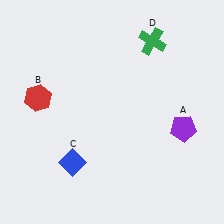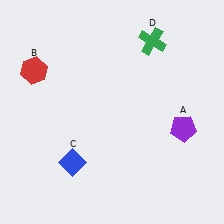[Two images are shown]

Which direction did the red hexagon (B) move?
The red hexagon (B) moved up.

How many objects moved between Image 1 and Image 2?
1 object moved between the two images.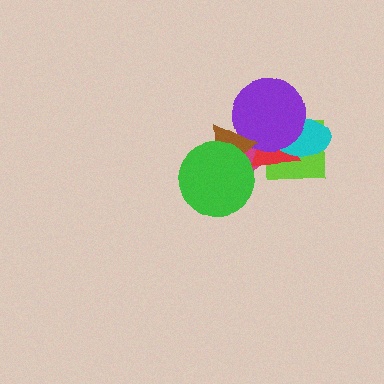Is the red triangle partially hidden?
Yes, it is partially covered by another shape.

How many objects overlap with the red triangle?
5 objects overlap with the red triangle.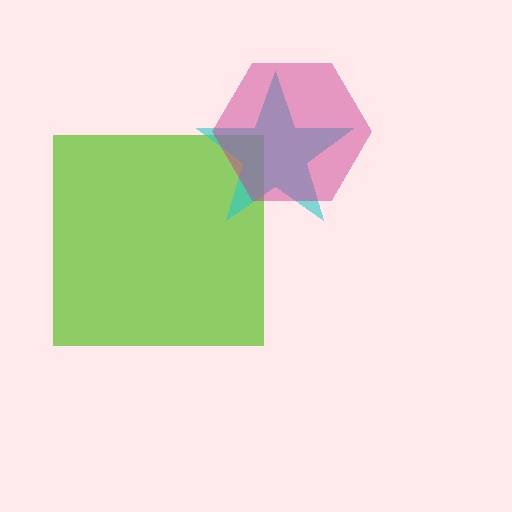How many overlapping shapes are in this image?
There are 3 overlapping shapes in the image.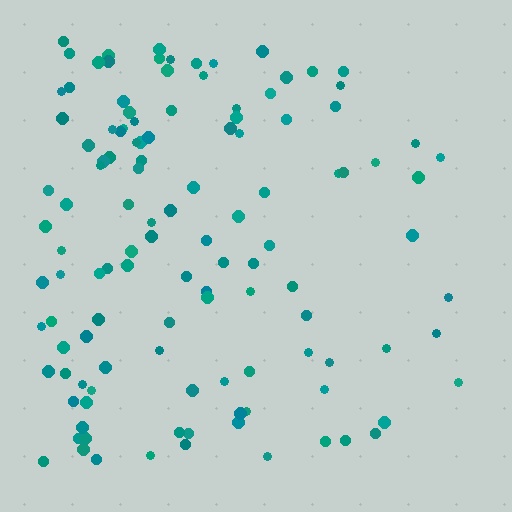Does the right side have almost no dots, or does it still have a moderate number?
Still a moderate number, just noticeably fewer than the left.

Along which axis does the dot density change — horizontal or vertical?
Horizontal.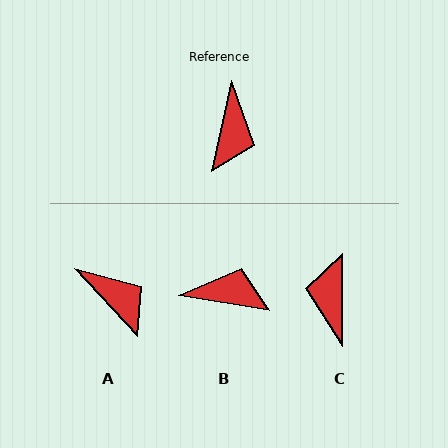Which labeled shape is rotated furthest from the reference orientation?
C, about 168 degrees away.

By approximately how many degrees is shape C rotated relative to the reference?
Approximately 168 degrees clockwise.